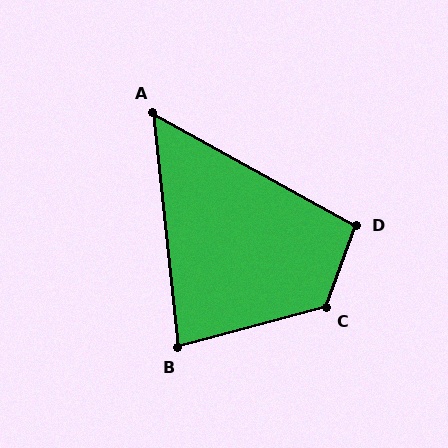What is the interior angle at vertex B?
Approximately 81 degrees (acute).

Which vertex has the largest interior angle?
C, at approximately 125 degrees.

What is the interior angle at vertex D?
Approximately 99 degrees (obtuse).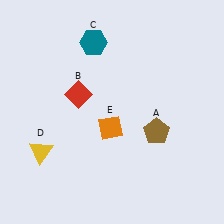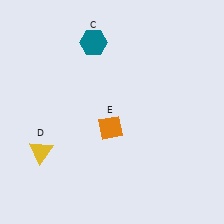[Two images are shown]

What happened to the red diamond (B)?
The red diamond (B) was removed in Image 2. It was in the top-left area of Image 1.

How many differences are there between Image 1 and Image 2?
There are 2 differences between the two images.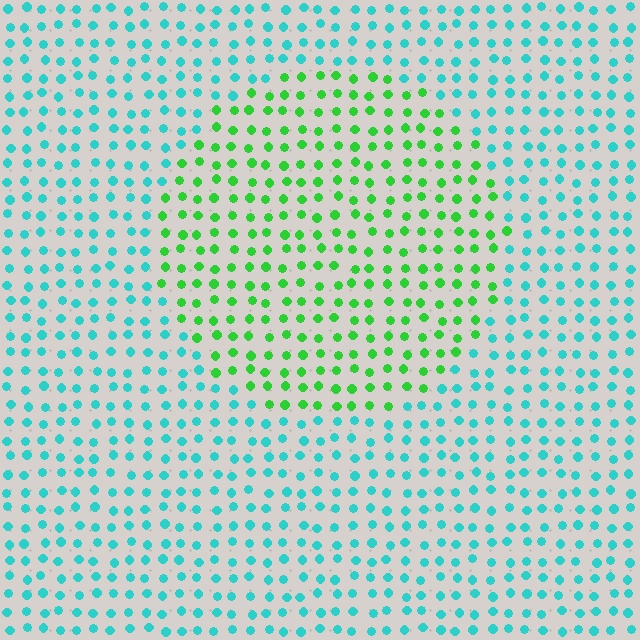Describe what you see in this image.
The image is filled with small cyan elements in a uniform arrangement. A circle-shaped region is visible where the elements are tinted to a slightly different hue, forming a subtle color boundary.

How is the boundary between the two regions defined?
The boundary is defined purely by a slight shift in hue (about 54 degrees). Spacing, size, and orientation are identical on both sides.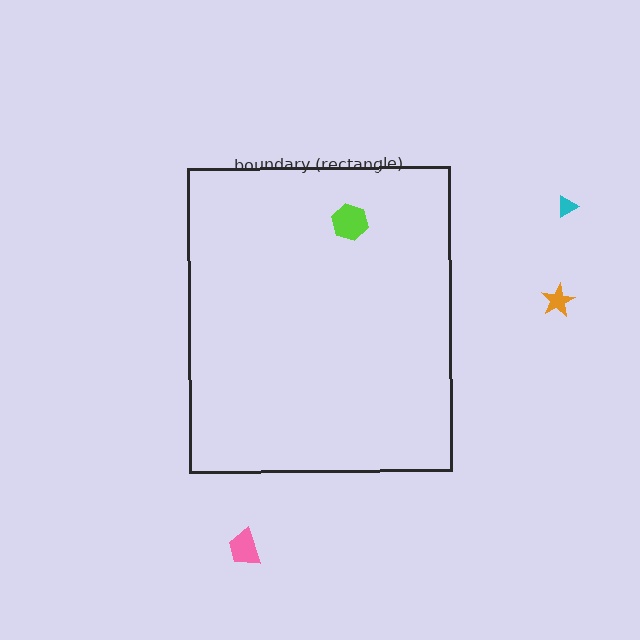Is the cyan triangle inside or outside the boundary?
Outside.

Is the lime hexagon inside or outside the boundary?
Inside.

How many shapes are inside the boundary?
1 inside, 3 outside.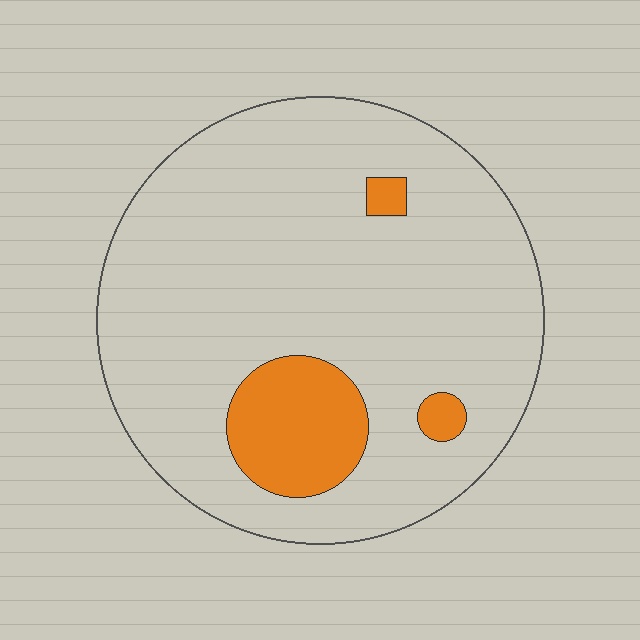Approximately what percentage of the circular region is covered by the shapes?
Approximately 10%.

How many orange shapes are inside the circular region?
3.